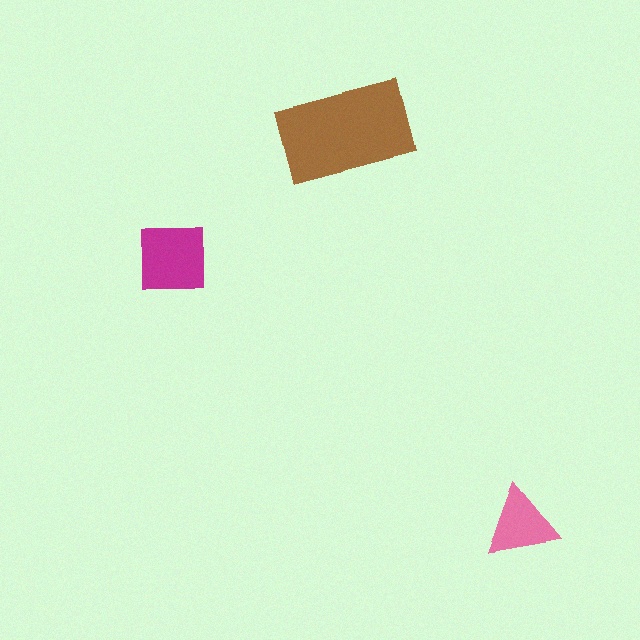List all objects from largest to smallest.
The brown rectangle, the magenta square, the pink triangle.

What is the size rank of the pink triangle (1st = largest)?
3rd.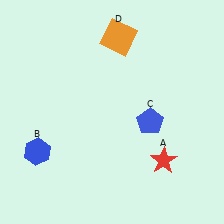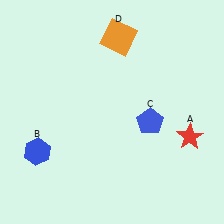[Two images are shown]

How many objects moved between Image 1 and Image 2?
1 object moved between the two images.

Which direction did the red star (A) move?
The red star (A) moved right.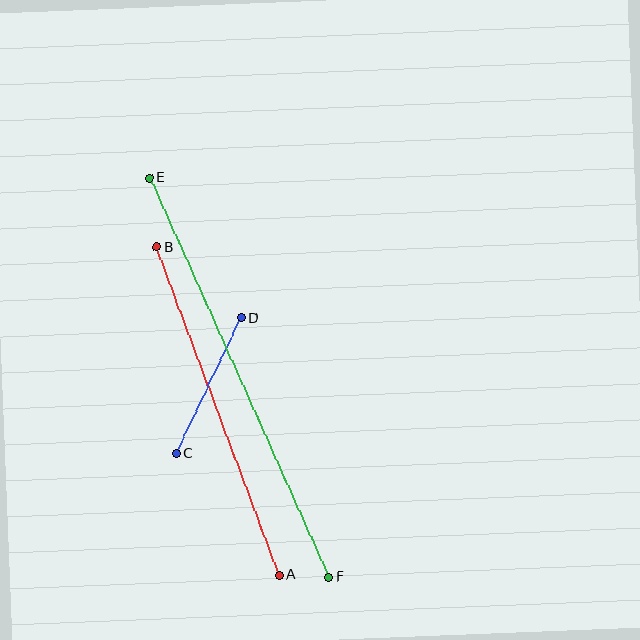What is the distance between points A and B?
The distance is approximately 350 pixels.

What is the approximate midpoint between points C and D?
The midpoint is at approximately (209, 386) pixels.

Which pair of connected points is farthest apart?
Points E and F are farthest apart.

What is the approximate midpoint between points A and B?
The midpoint is at approximately (218, 411) pixels.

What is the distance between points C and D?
The distance is approximately 150 pixels.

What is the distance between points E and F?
The distance is approximately 438 pixels.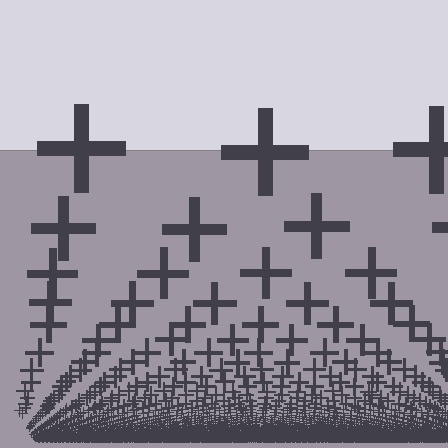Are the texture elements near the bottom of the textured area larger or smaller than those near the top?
Smaller. The gradient is inverted — elements near the bottom are smaller and denser.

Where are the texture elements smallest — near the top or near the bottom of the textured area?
Near the bottom.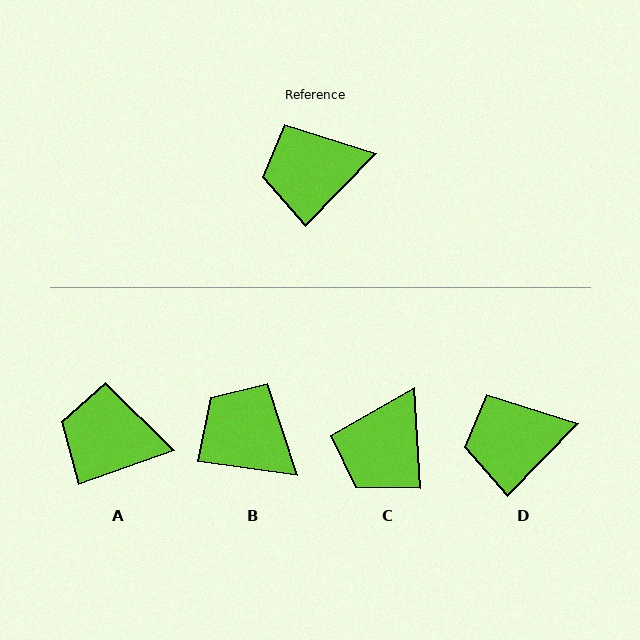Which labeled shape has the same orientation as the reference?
D.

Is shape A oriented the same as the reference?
No, it is off by about 27 degrees.